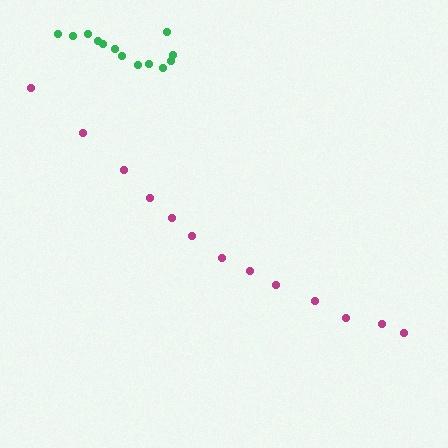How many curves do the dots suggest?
There are 2 distinct paths.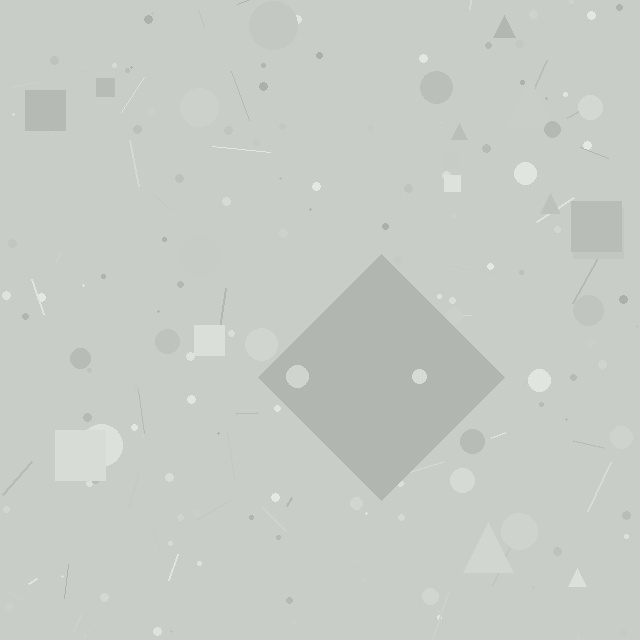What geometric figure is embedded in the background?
A diamond is embedded in the background.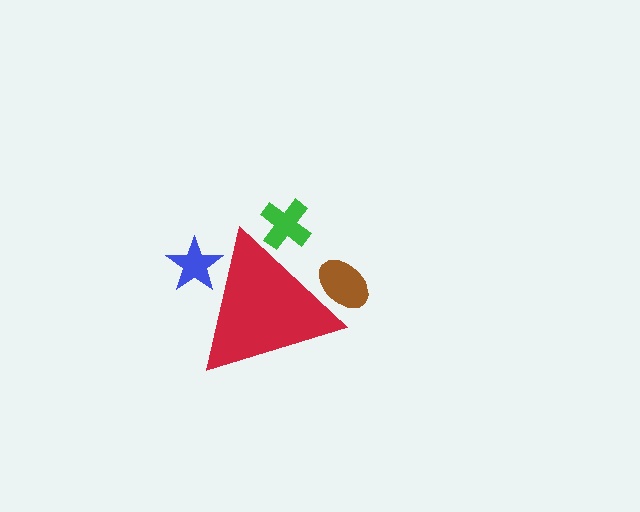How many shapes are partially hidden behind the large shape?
3 shapes are partially hidden.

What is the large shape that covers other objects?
A red triangle.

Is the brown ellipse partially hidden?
Yes, the brown ellipse is partially hidden behind the red triangle.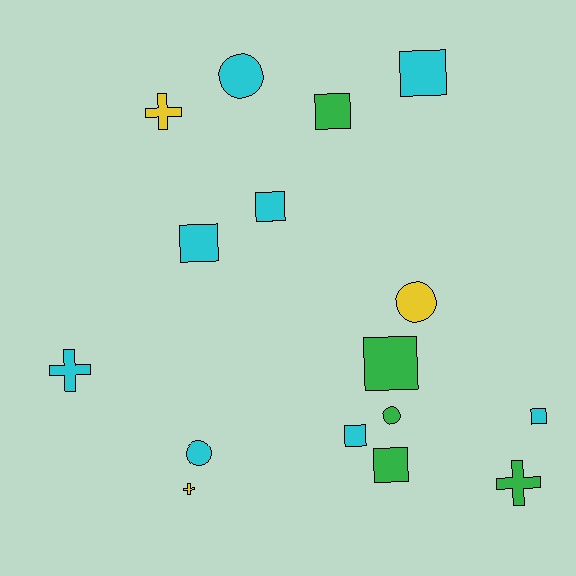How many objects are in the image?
There are 16 objects.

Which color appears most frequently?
Cyan, with 8 objects.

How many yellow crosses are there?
There are 2 yellow crosses.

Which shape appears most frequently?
Square, with 8 objects.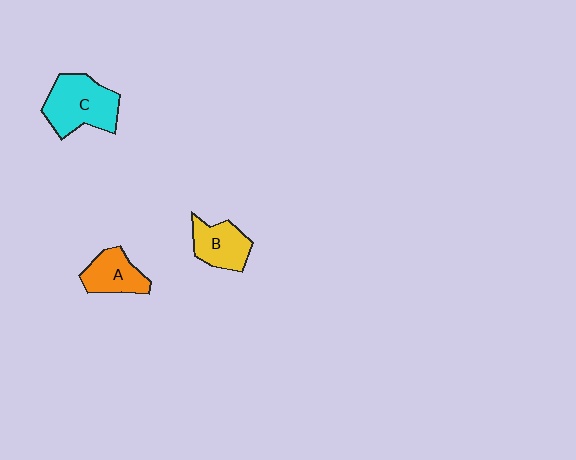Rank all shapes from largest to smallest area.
From largest to smallest: C (cyan), B (yellow), A (orange).